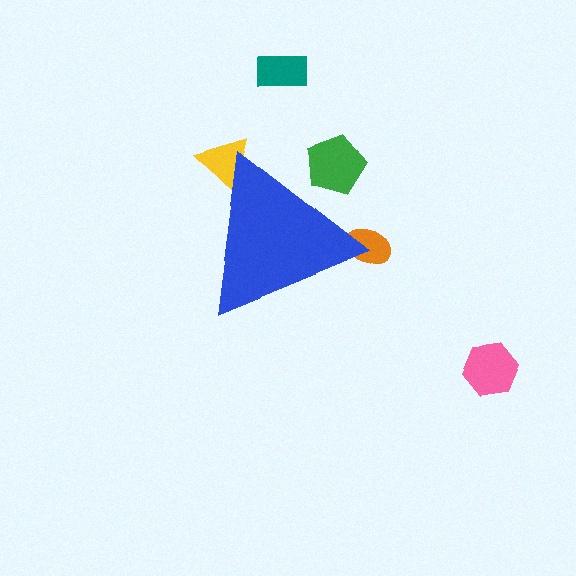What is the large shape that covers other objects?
A blue triangle.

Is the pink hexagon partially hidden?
No, the pink hexagon is fully visible.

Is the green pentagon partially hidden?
Yes, the green pentagon is partially hidden behind the blue triangle.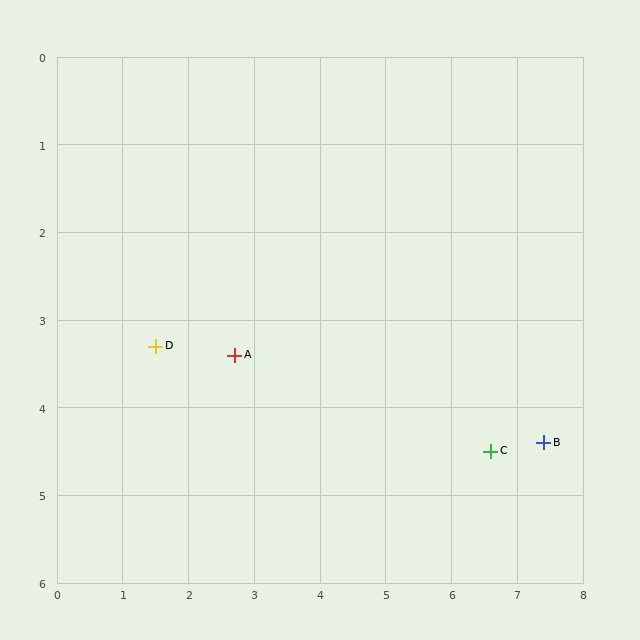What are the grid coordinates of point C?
Point C is at approximately (6.6, 4.5).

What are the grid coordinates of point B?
Point B is at approximately (7.4, 4.4).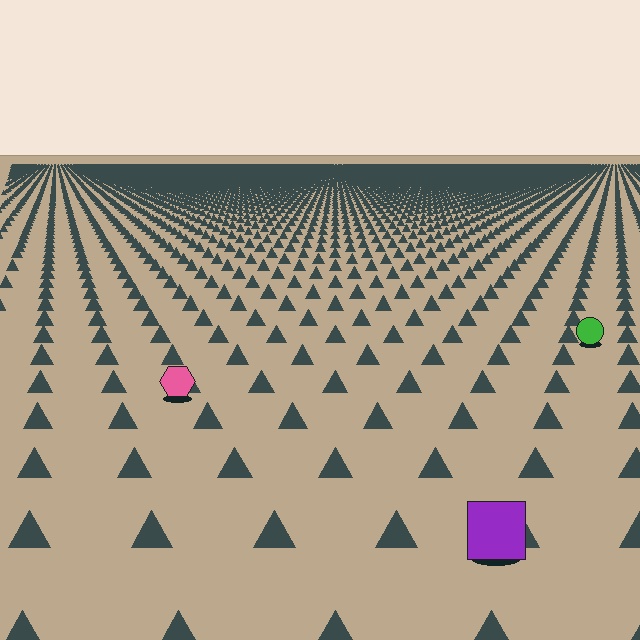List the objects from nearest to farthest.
From nearest to farthest: the purple square, the pink hexagon, the green circle.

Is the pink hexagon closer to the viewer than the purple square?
No. The purple square is closer — you can tell from the texture gradient: the ground texture is coarser near it.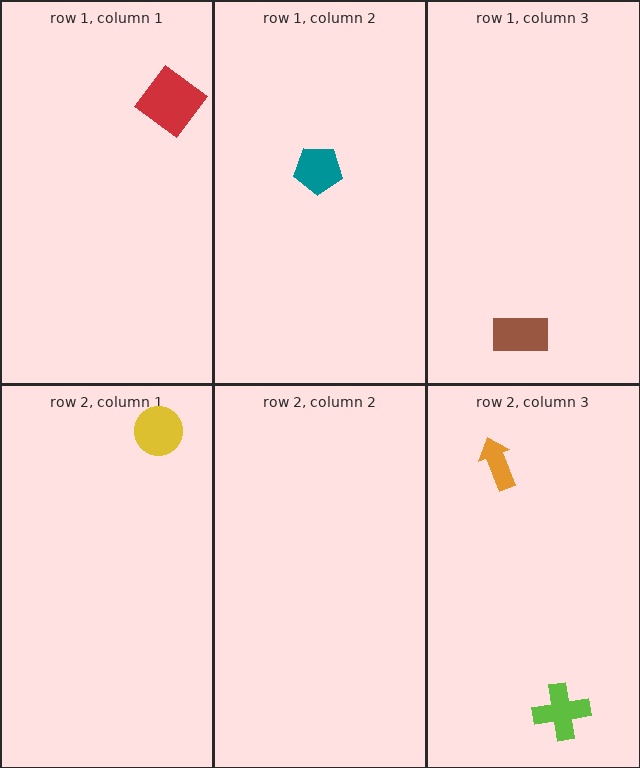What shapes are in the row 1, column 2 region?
The teal pentagon.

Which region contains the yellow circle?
The row 2, column 1 region.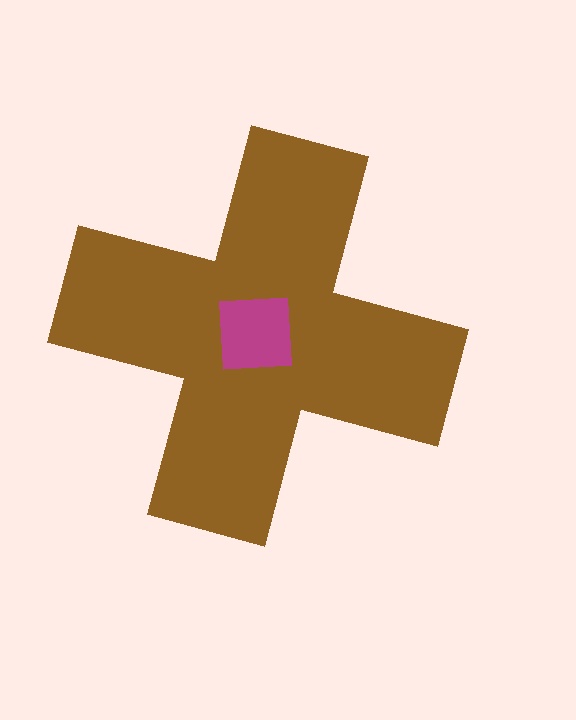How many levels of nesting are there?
2.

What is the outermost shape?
The brown cross.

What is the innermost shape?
The magenta square.